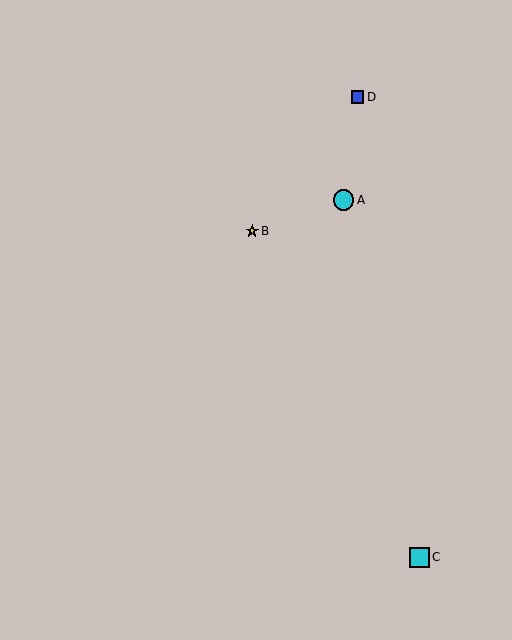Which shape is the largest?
The cyan circle (labeled A) is the largest.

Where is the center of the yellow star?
The center of the yellow star is at (252, 231).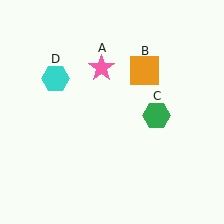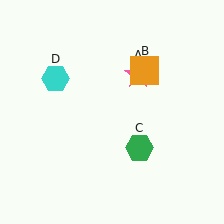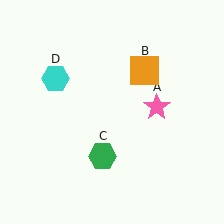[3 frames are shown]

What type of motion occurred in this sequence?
The pink star (object A), green hexagon (object C) rotated clockwise around the center of the scene.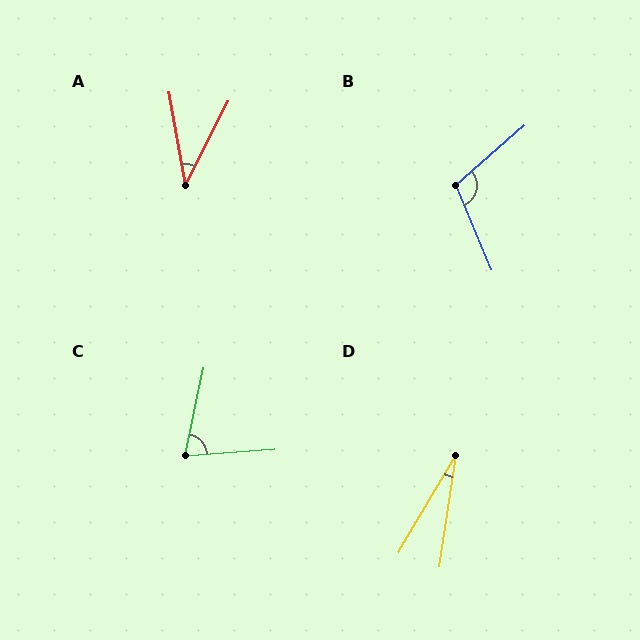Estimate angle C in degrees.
Approximately 74 degrees.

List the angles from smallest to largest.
D (22°), A (37°), C (74°), B (108°).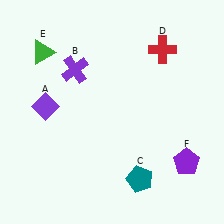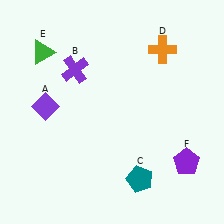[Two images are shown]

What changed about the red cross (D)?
In Image 1, D is red. In Image 2, it changed to orange.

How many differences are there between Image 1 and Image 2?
There is 1 difference between the two images.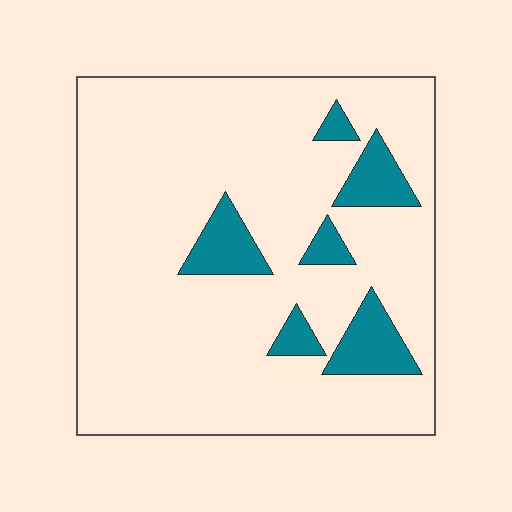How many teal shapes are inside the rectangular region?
6.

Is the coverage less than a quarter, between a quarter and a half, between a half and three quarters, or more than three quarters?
Less than a quarter.